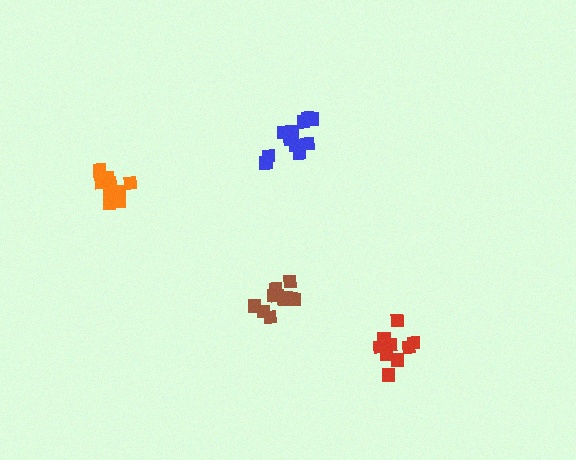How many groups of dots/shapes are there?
There are 4 groups.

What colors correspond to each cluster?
The clusters are colored: blue, brown, orange, red.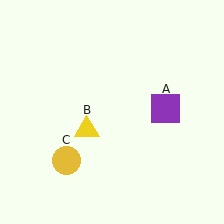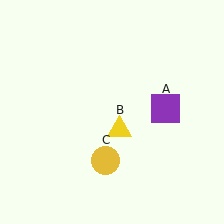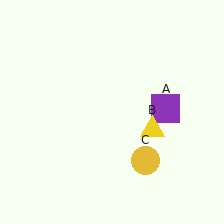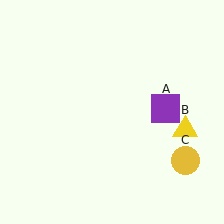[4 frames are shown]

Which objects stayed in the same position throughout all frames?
Purple square (object A) remained stationary.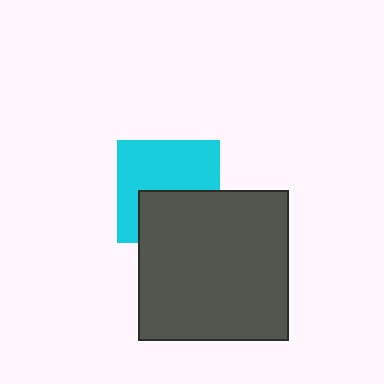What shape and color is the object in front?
The object in front is a dark gray square.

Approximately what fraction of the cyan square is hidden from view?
Roughly 42% of the cyan square is hidden behind the dark gray square.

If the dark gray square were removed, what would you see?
You would see the complete cyan square.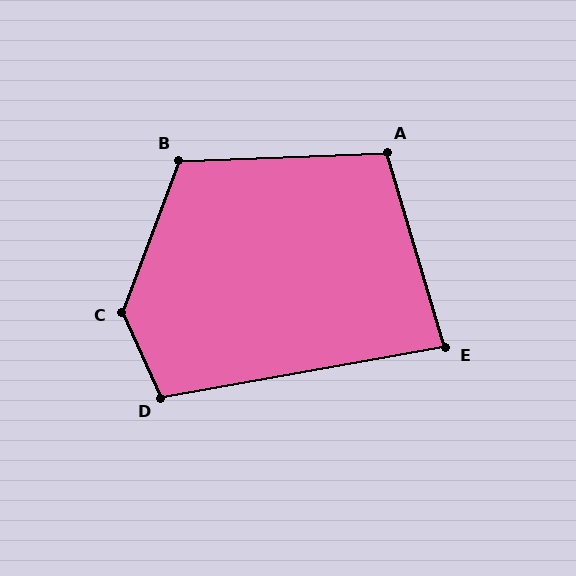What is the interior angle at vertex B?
Approximately 113 degrees (obtuse).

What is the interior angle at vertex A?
Approximately 104 degrees (obtuse).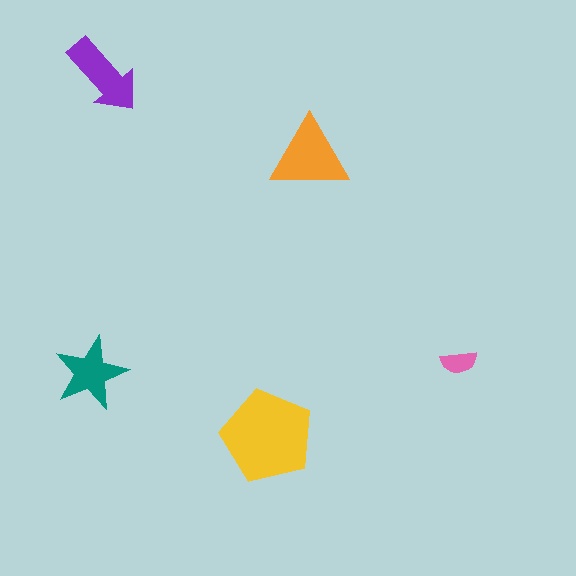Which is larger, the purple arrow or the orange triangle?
The orange triangle.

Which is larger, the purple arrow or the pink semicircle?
The purple arrow.